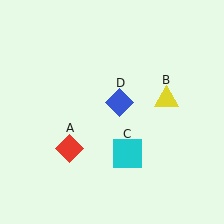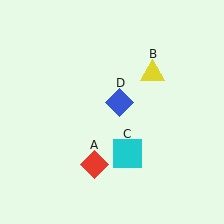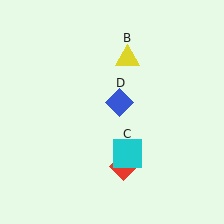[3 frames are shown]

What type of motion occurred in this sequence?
The red diamond (object A), yellow triangle (object B) rotated counterclockwise around the center of the scene.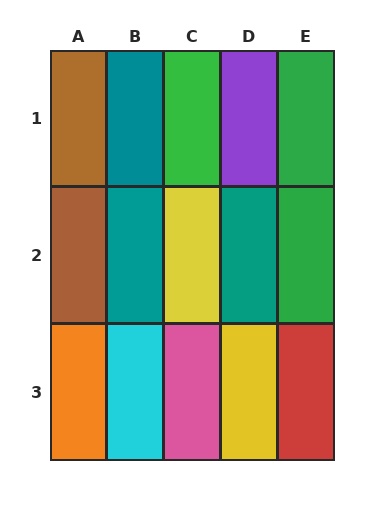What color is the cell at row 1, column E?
Green.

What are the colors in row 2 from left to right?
Brown, teal, yellow, teal, green.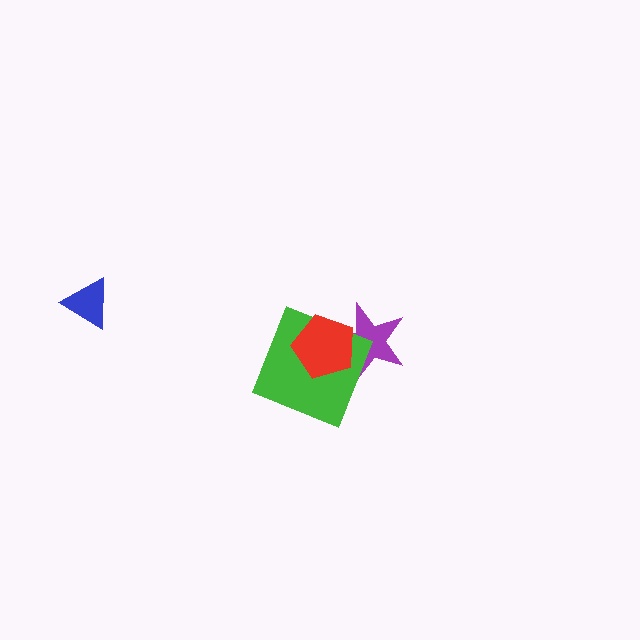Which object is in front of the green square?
The red pentagon is in front of the green square.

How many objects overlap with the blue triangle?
0 objects overlap with the blue triangle.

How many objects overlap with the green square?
2 objects overlap with the green square.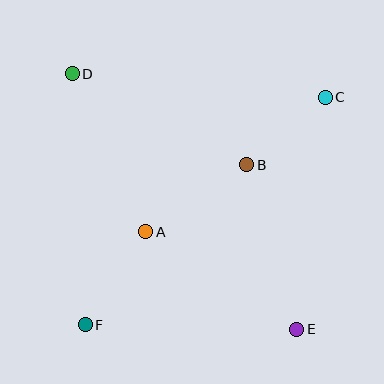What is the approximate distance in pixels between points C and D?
The distance between C and D is approximately 254 pixels.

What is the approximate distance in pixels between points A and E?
The distance between A and E is approximately 180 pixels.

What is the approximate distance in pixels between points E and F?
The distance between E and F is approximately 212 pixels.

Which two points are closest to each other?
Points B and C are closest to each other.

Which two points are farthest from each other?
Points D and E are farthest from each other.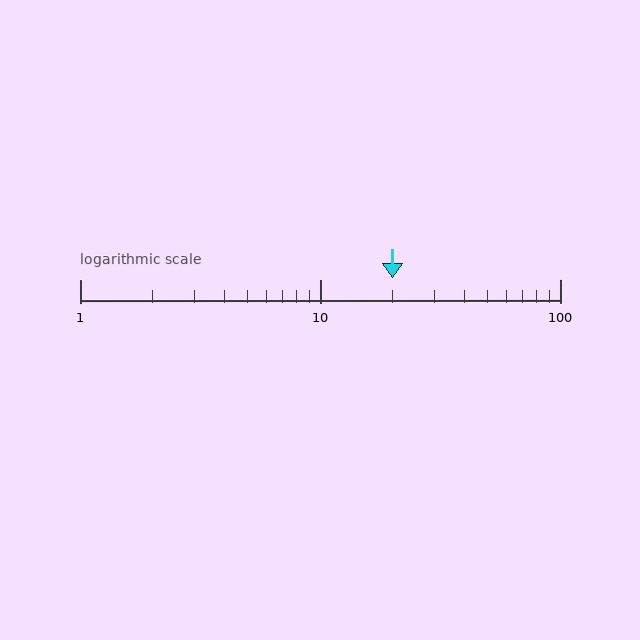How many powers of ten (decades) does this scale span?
The scale spans 2 decades, from 1 to 100.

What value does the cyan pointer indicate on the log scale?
The pointer indicates approximately 20.